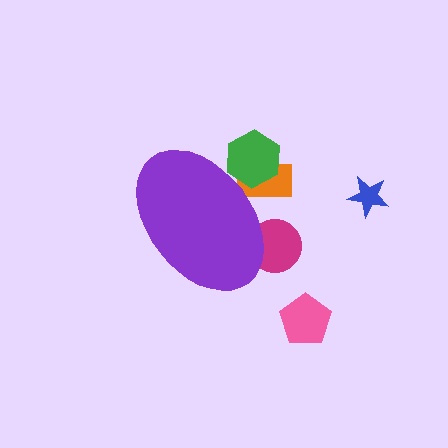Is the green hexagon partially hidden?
Yes, the green hexagon is partially hidden behind the purple ellipse.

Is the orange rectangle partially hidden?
Yes, the orange rectangle is partially hidden behind the purple ellipse.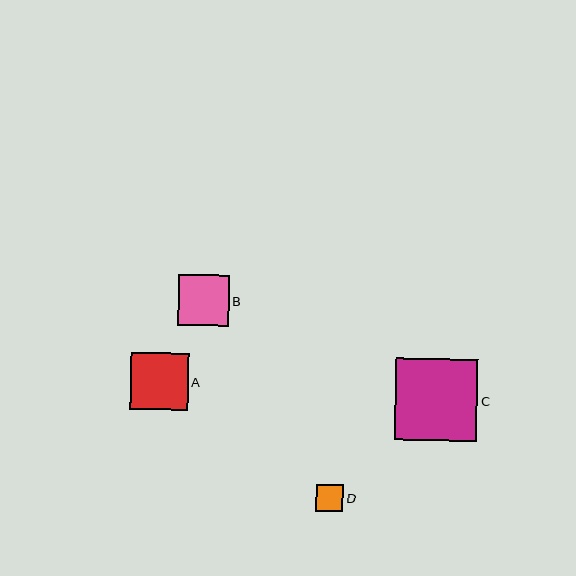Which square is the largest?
Square C is the largest with a size of approximately 82 pixels.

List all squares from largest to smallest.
From largest to smallest: C, A, B, D.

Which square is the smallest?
Square D is the smallest with a size of approximately 27 pixels.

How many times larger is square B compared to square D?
Square B is approximately 1.9 times the size of square D.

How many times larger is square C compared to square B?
Square C is approximately 1.6 times the size of square B.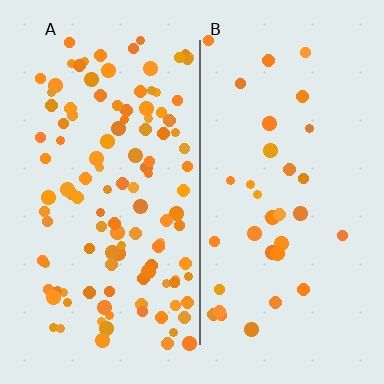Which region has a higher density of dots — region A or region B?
A (the left).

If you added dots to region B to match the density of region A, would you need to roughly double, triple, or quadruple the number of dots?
Approximately triple.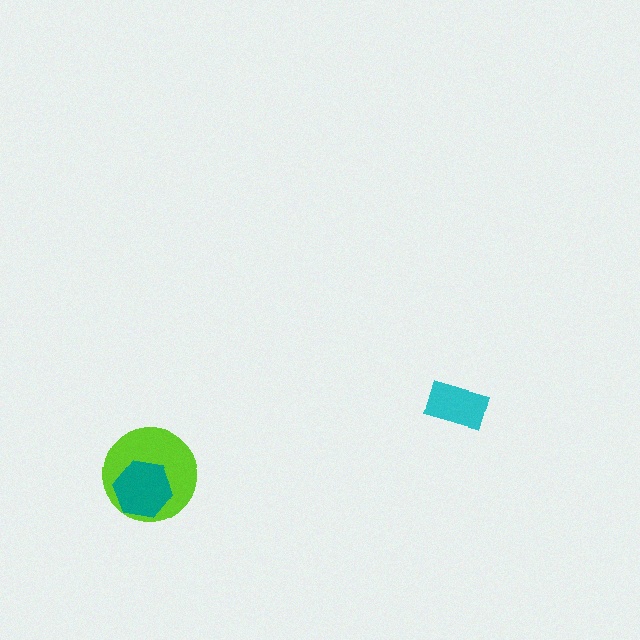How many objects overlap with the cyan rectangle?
0 objects overlap with the cyan rectangle.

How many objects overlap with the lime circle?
1 object overlaps with the lime circle.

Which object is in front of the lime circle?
The teal hexagon is in front of the lime circle.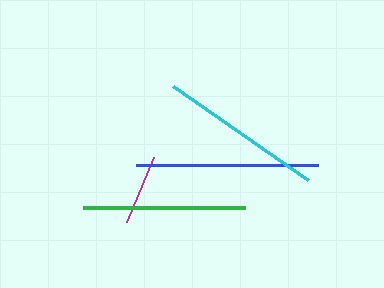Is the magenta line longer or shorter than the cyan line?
The cyan line is longer than the magenta line.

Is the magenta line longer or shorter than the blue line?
The blue line is longer than the magenta line.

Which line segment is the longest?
The blue line is the longest at approximately 182 pixels.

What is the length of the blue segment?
The blue segment is approximately 182 pixels long.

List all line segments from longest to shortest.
From longest to shortest: blue, cyan, green, magenta.